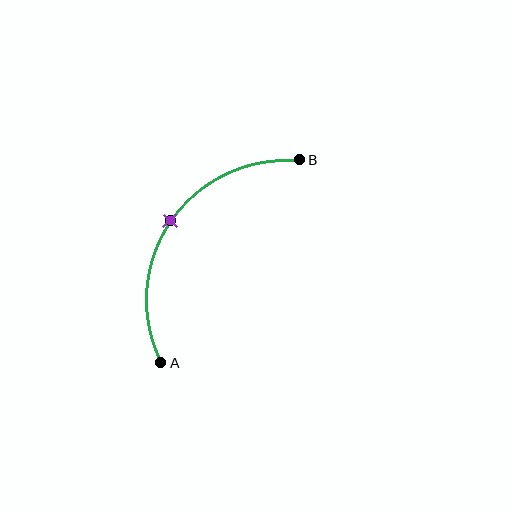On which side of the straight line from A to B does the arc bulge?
The arc bulges above and to the left of the straight line connecting A and B.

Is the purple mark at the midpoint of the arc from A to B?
Yes. The purple mark lies on the arc at equal arc-length from both A and B — it is the arc midpoint.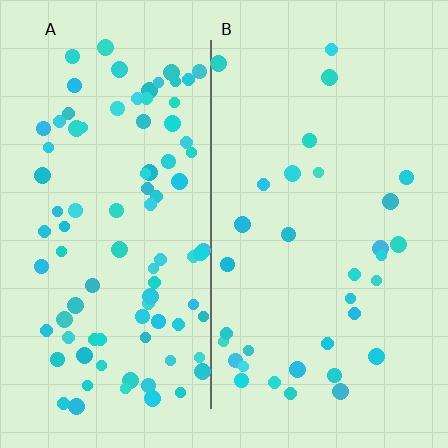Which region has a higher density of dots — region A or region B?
A (the left).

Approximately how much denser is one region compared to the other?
Approximately 2.7× — region A over region B.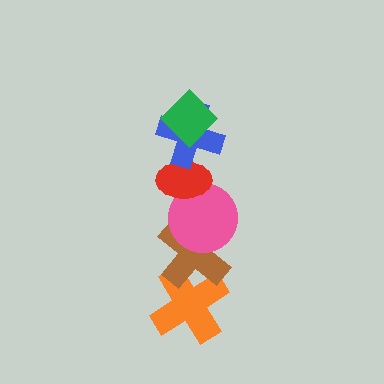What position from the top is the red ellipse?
The red ellipse is 3rd from the top.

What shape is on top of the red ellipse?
The blue cross is on top of the red ellipse.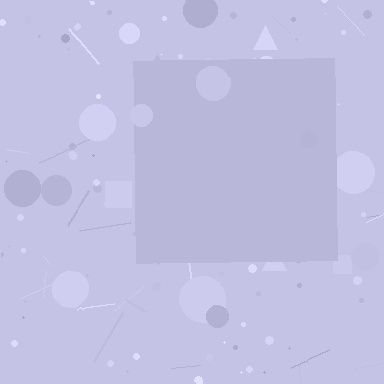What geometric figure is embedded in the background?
A square is embedded in the background.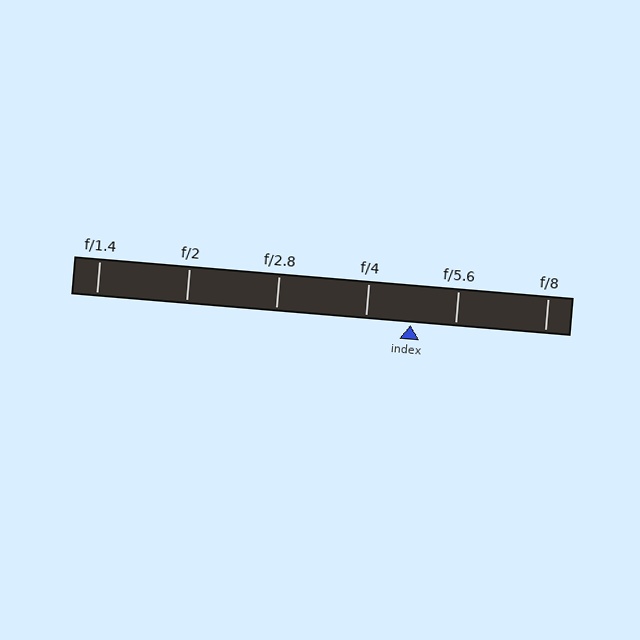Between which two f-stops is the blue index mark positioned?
The index mark is between f/4 and f/5.6.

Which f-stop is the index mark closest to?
The index mark is closest to f/5.6.